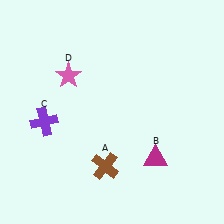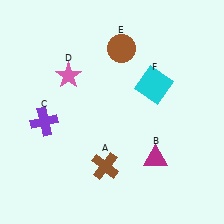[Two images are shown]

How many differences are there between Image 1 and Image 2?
There are 2 differences between the two images.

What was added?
A brown circle (E), a cyan square (F) were added in Image 2.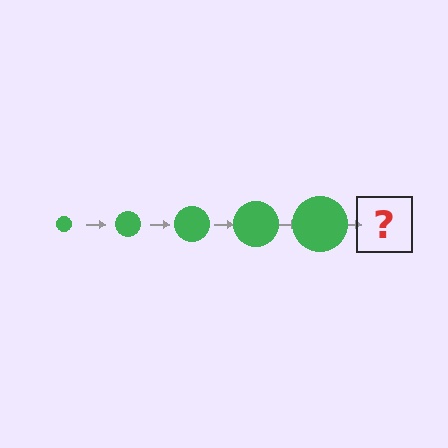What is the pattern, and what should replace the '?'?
The pattern is that the circle gets progressively larger each step. The '?' should be a green circle, larger than the previous one.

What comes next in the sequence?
The next element should be a green circle, larger than the previous one.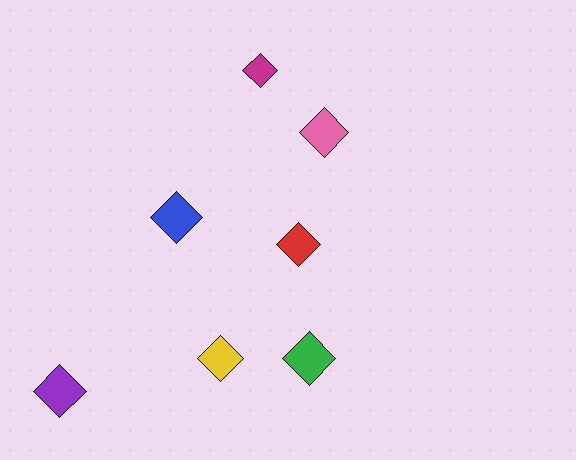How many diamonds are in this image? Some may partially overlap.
There are 7 diamonds.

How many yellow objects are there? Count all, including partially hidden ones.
There is 1 yellow object.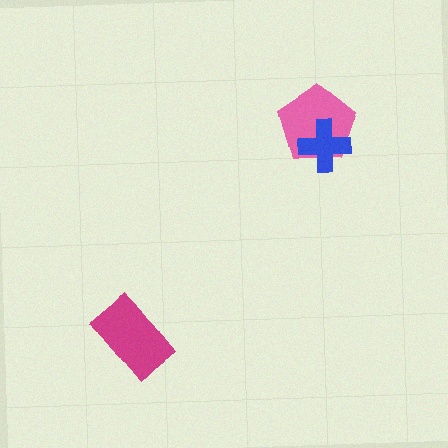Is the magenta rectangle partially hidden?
No, no other shape covers it.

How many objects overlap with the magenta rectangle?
0 objects overlap with the magenta rectangle.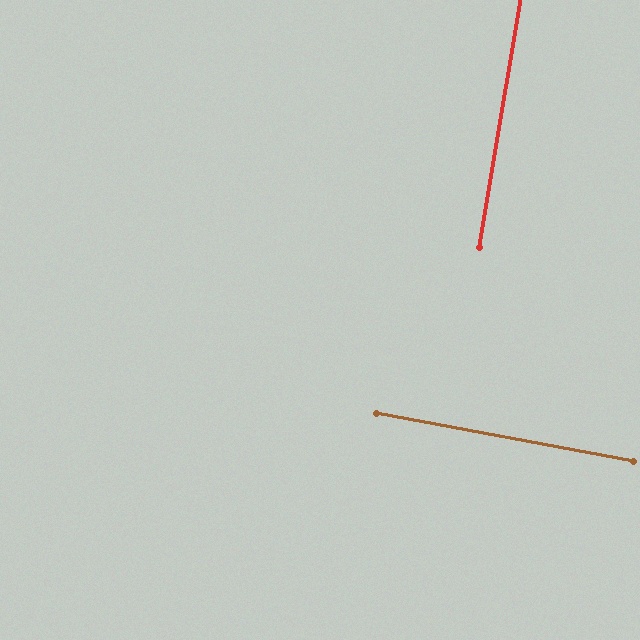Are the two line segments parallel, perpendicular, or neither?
Perpendicular — they meet at approximately 89°.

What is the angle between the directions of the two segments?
Approximately 89 degrees.